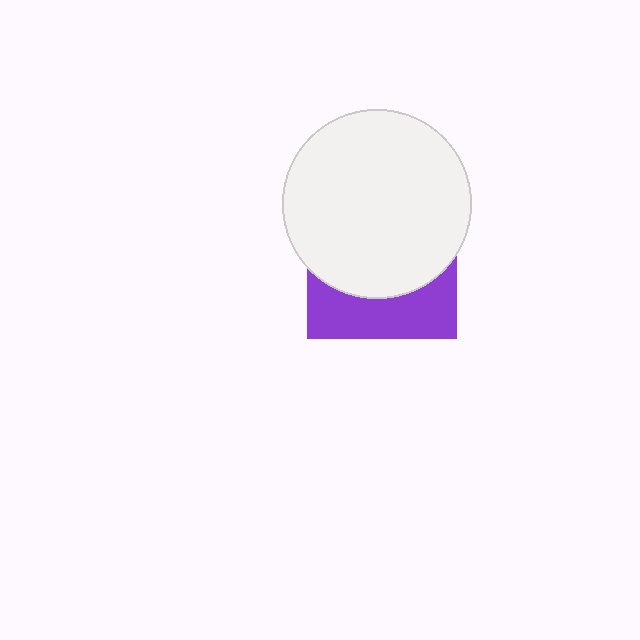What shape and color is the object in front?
The object in front is a white circle.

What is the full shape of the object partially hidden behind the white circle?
The partially hidden object is a purple square.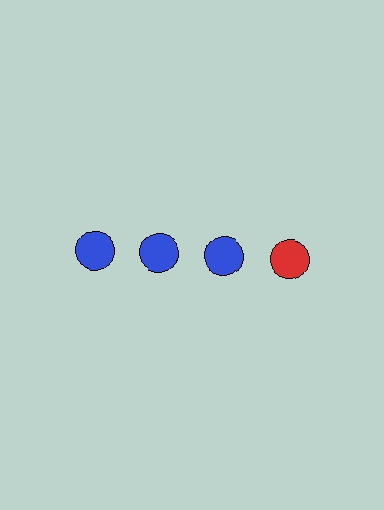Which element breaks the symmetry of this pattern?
The red circle in the top row, second from right column breaks the symmetry. All other shapes are blue circles.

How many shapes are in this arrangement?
There are 4 shapes arranged in a grid pattern.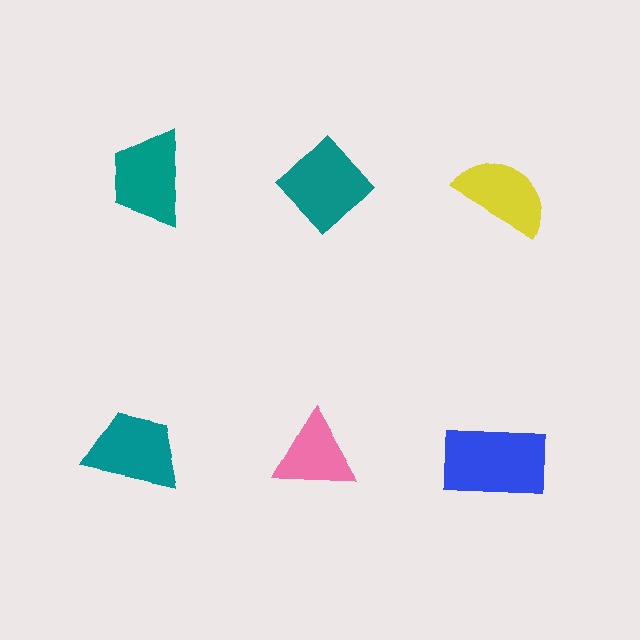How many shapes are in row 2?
3 shapes.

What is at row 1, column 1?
A teal trapezoid.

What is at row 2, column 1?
A teal trapezoid.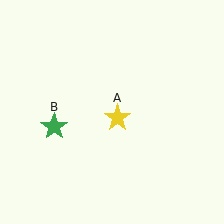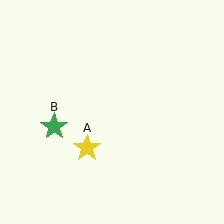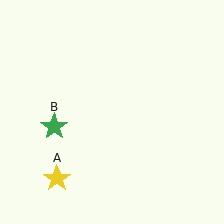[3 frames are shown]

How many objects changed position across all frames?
1 object changed position: yellow star (object A).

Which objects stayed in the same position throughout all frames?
Green star (object B) remained stationary.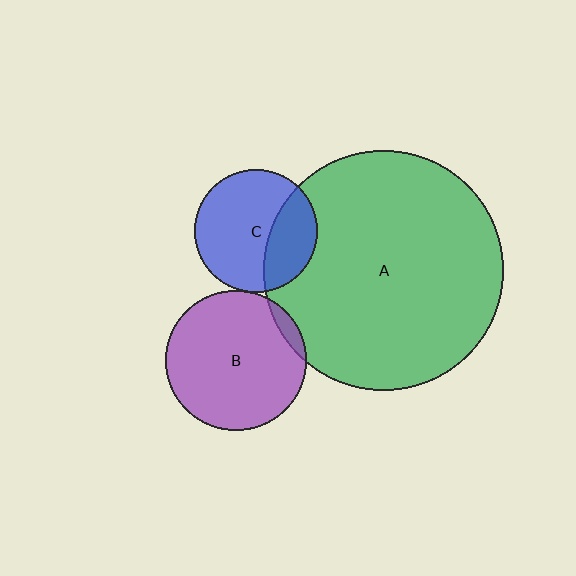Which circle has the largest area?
Circle A (green).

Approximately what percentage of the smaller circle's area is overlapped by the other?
Approximately 5%.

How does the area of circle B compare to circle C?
Approximately 1.3 times.